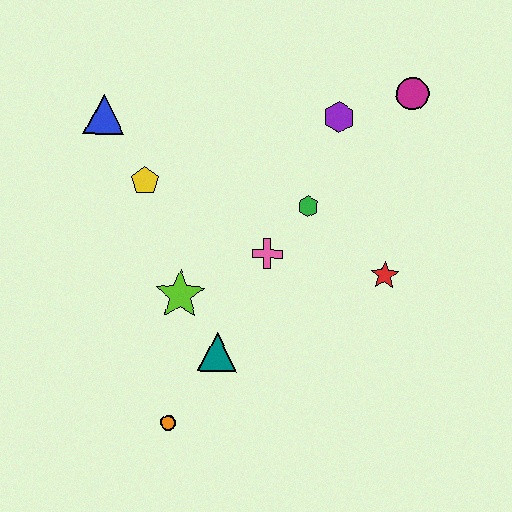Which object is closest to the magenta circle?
The purple hexagon is closest to the magenta circle.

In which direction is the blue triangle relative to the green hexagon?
The blue triangle is to the left of the green hexagon.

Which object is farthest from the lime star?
The magenta circle is farthest from the lime star.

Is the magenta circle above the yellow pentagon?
Yes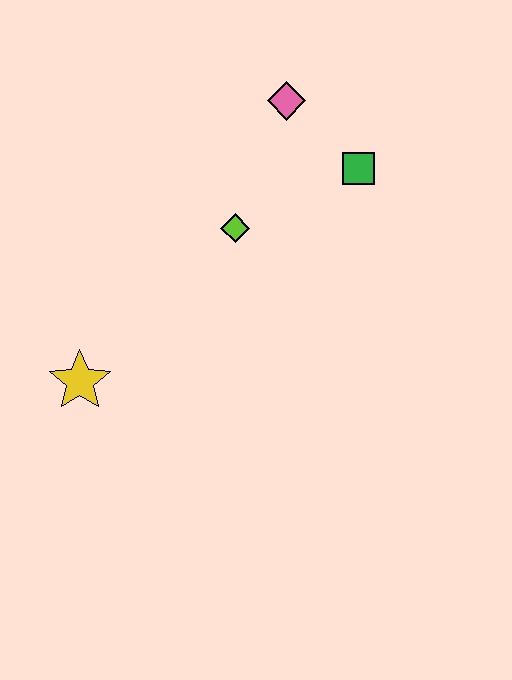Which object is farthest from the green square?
The yellow star is farthest from the green square.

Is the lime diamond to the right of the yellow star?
Yes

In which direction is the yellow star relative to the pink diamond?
The yellow star is below the pink diamond.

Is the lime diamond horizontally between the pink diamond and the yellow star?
Yes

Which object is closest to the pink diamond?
The green square is closest to the pink diamond.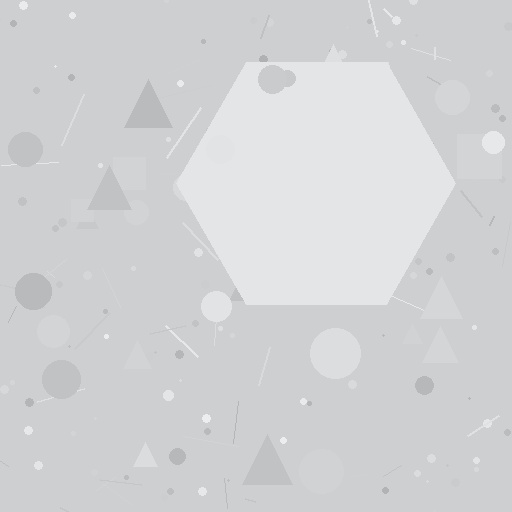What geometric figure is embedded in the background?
A hexagon is embedded in the background.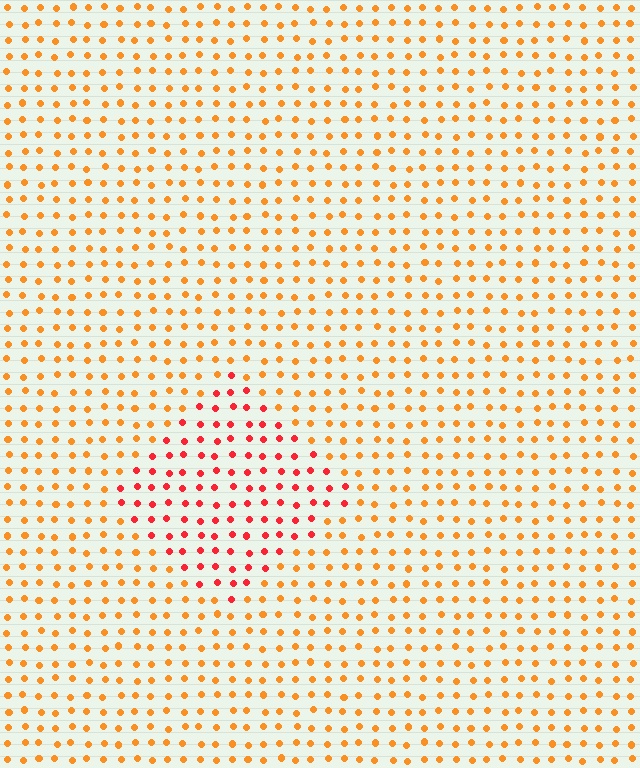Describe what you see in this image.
The image is filled with small orange elements in a uniform arrangement. A diamond-shaped region is visible where the elements are tinted to a slightly different hue, forming a subtle color boundary.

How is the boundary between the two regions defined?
The boundary is defined purely by a slight shift in hue (about 34 degrees). Spacing, size, and orientation are identical on both sides.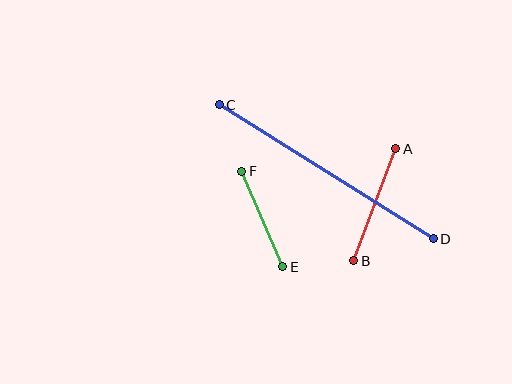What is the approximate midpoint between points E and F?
The midpoint is at approximately (262, 219) pixels.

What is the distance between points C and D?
The distance is approximately 253 pixels.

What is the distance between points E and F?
The distance is approximately 104 pixels.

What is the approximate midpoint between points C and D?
The midpoint is at approximately (326, 172) pixels.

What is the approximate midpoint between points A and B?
The midpoint is at approximately (375, 205) pixels.